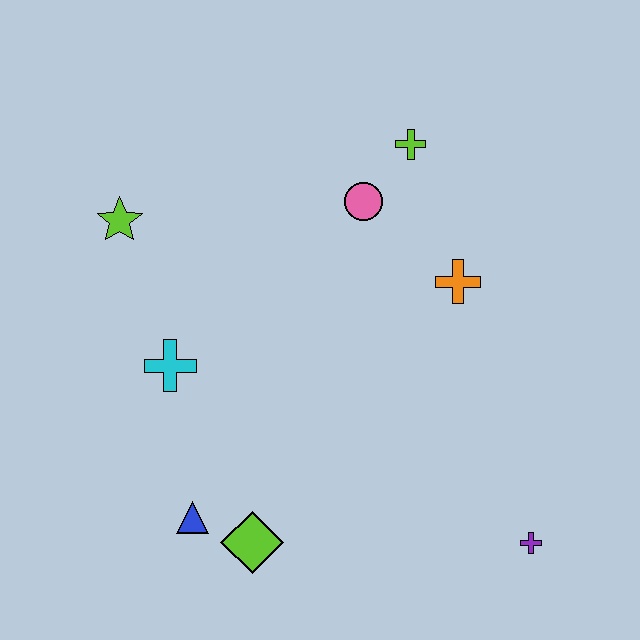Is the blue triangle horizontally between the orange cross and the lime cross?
No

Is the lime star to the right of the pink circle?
No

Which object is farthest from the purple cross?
The lime star is farthest from the purple cross.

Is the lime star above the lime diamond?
Yes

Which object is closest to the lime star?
The cyan cross is closest to the lime star.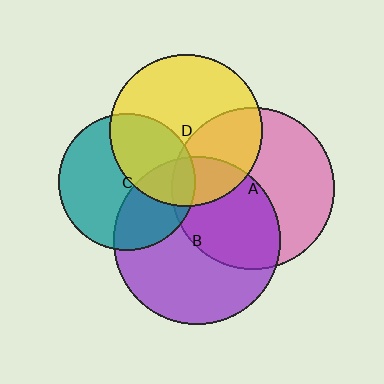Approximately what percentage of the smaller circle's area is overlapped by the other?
Approximately 40%.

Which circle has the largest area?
Circle B (purple).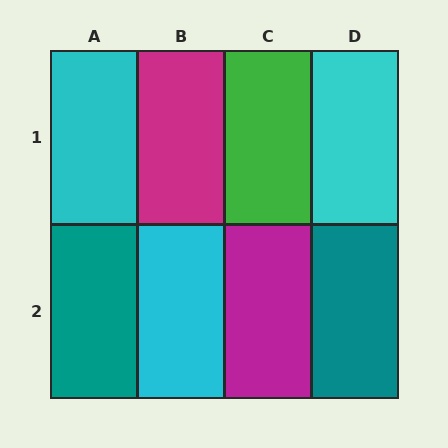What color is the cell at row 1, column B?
Magenta.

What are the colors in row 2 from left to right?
Teal, cyan, magenta, teal.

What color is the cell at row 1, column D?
Cyan.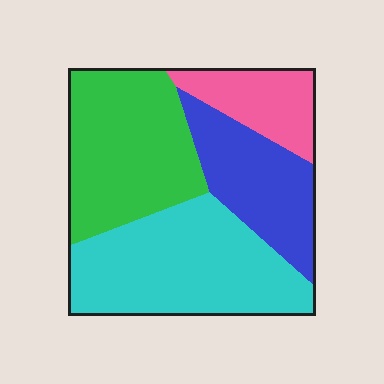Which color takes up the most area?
Cyan, at roughly 35%.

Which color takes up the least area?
Pink, at roughly 15%.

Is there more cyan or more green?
Cyan.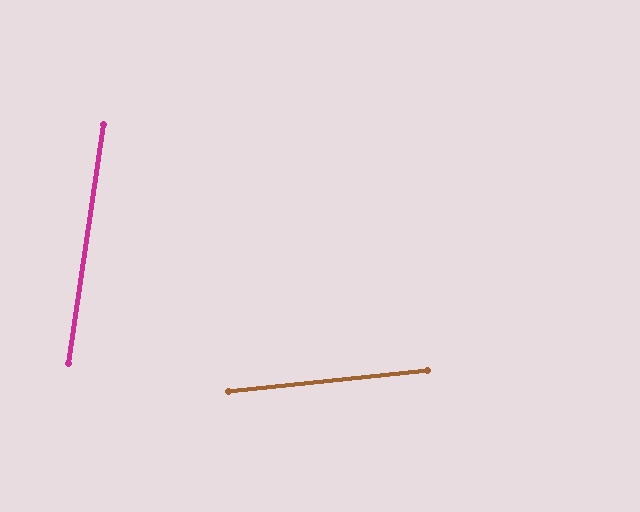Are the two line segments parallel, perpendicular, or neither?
Neither parallel nor perpendicular — they differ by about 75°.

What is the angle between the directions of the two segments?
Approximately 75 degrees.